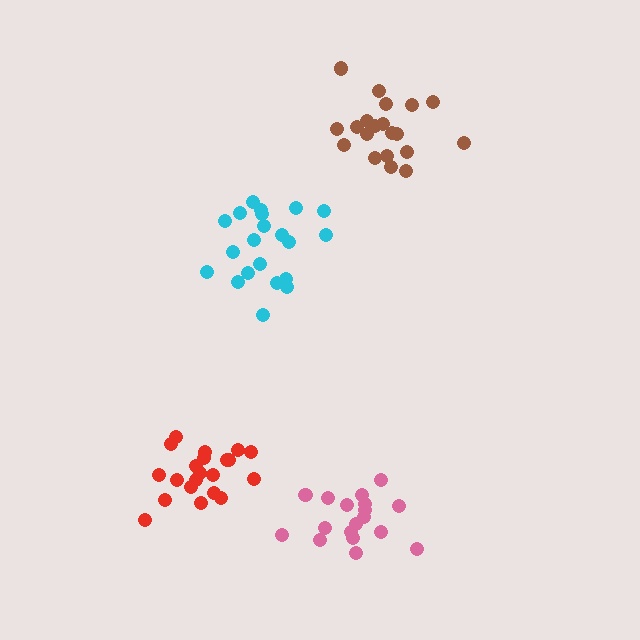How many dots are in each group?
Group 1: 20 dots, Group 2: 21 dots, Group 3: 21 dots, Group 4: 18 dots (80 total).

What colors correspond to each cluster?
The clusters are colored: brown, cyan, red, pink.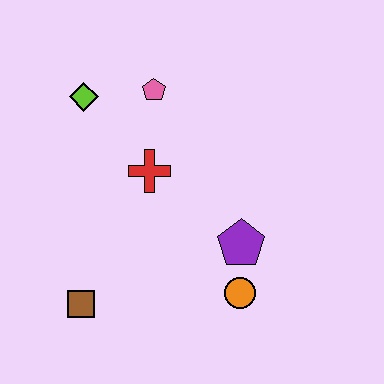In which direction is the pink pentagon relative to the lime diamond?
The pink pentagon is to the right of the lime diamond.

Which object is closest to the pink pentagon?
The lime diamond is closest to the pink pentagon.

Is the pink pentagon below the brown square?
No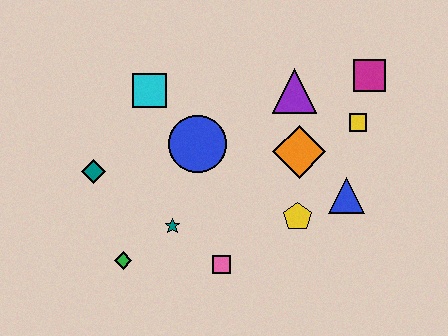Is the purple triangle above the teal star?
Yes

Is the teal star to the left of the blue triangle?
Yes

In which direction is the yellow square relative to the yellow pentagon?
The yellow square is above the yellow pentagon.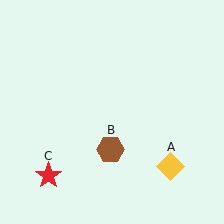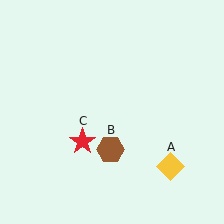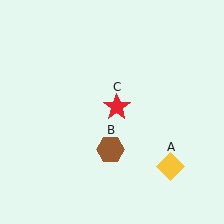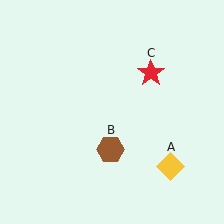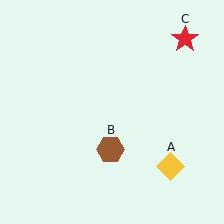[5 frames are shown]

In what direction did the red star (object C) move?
The red star (object C) moved up and to the right.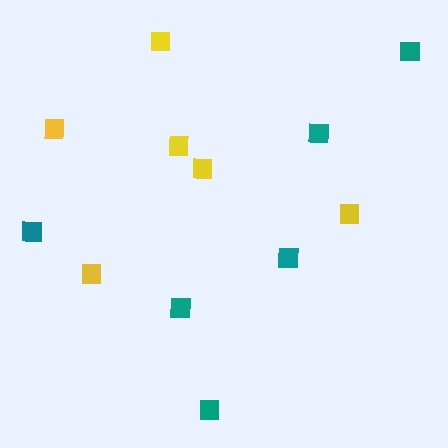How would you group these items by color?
There are 2 groups: one group of teal squares (6) and one group of yellow squares (6).